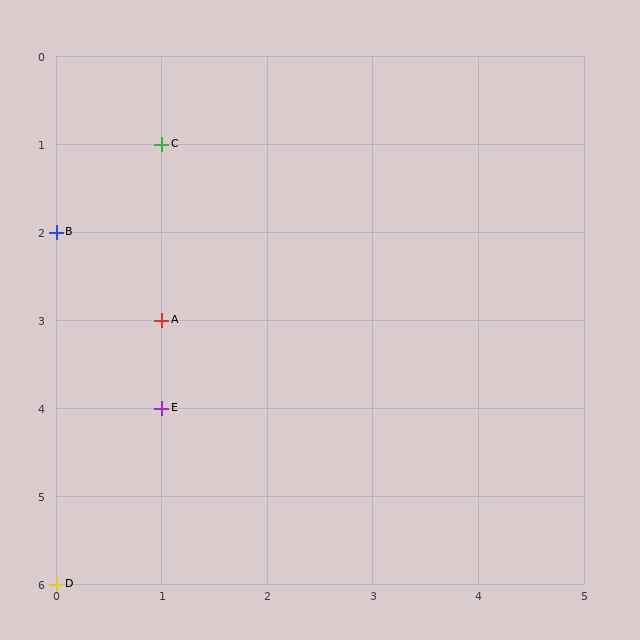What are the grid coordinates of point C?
Point C is at grid coordinates (1, 1).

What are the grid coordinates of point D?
Point D is at grid coordinates (0, 6).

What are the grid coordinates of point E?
Point E is at grid coordinates (1, 4).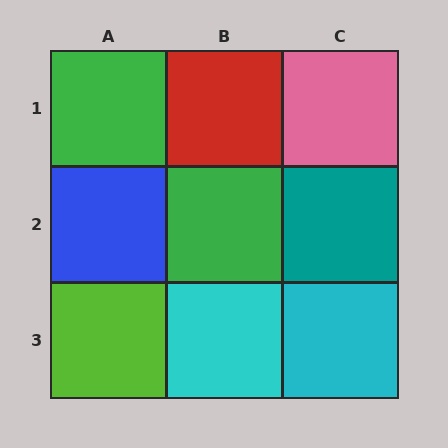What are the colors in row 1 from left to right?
Green, red, pink.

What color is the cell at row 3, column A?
Lime.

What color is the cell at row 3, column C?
Cyan.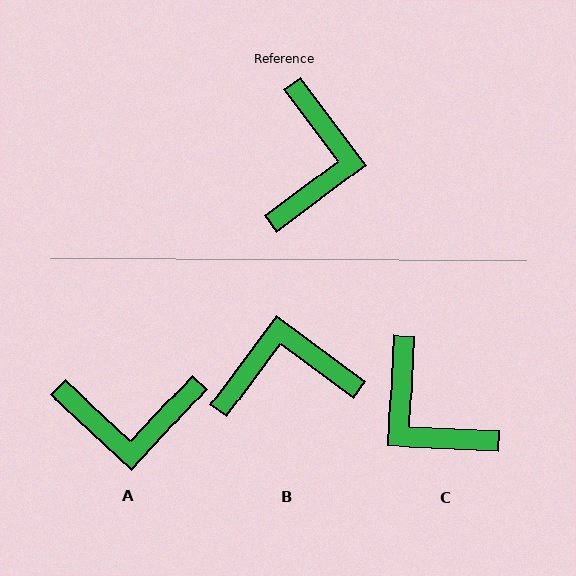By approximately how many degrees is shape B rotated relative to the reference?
Approximately 107 degrees counter-clockwise.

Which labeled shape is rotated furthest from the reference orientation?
C, about 129 degrees away.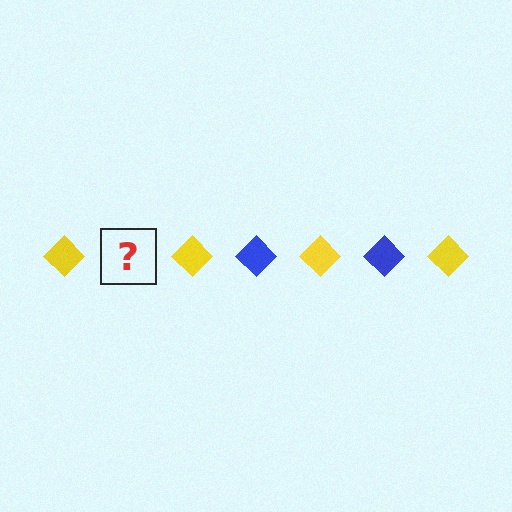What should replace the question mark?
The question mark should be replaced with a blue diamond.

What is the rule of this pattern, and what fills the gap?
The rule is that the pattern cycles through yellow, blue diamonds. The gap should be filled with a blue diamond.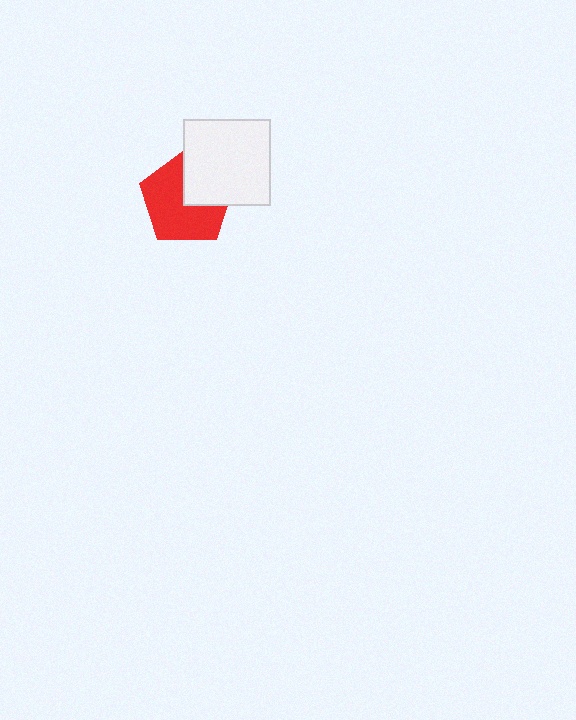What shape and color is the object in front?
The object in front is a white square.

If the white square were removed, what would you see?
You would see the complete red pentagon.